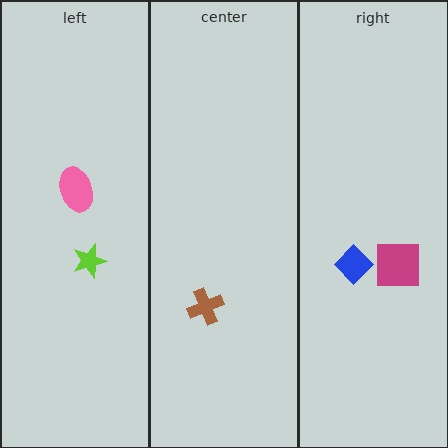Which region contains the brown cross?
The center region.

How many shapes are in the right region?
2.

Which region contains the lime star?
The left region.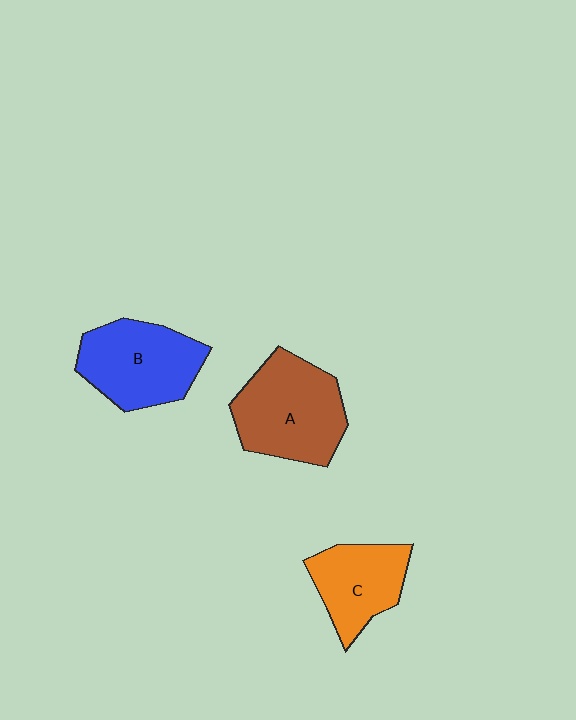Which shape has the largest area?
Shape A (brown).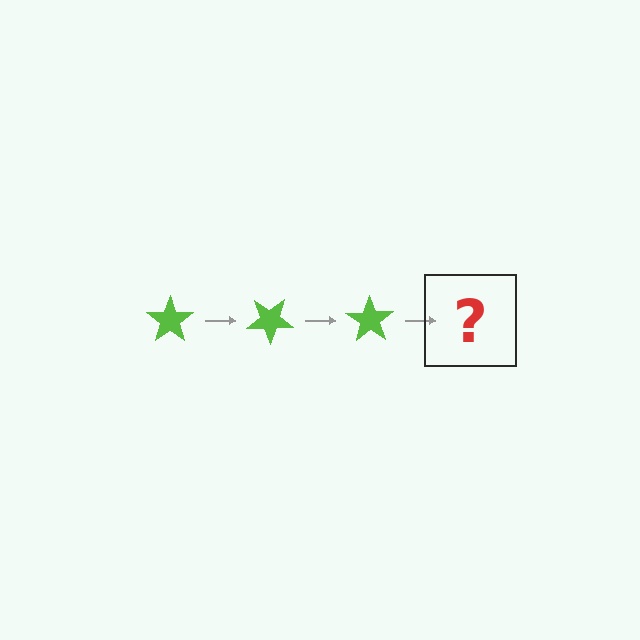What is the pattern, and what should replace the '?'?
The pattern is that the star rotates 35 degrees each step. The '?' should be a lime star rotated 105 degrees.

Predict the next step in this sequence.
The next step is a lime star rotated 105 degrees.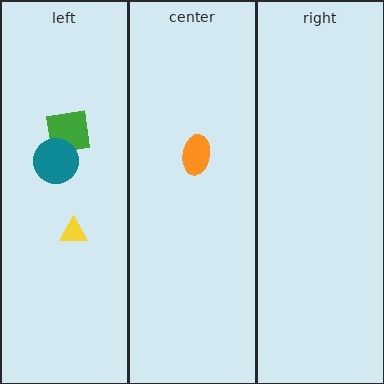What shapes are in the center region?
The orange ellipse.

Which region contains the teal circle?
The left region.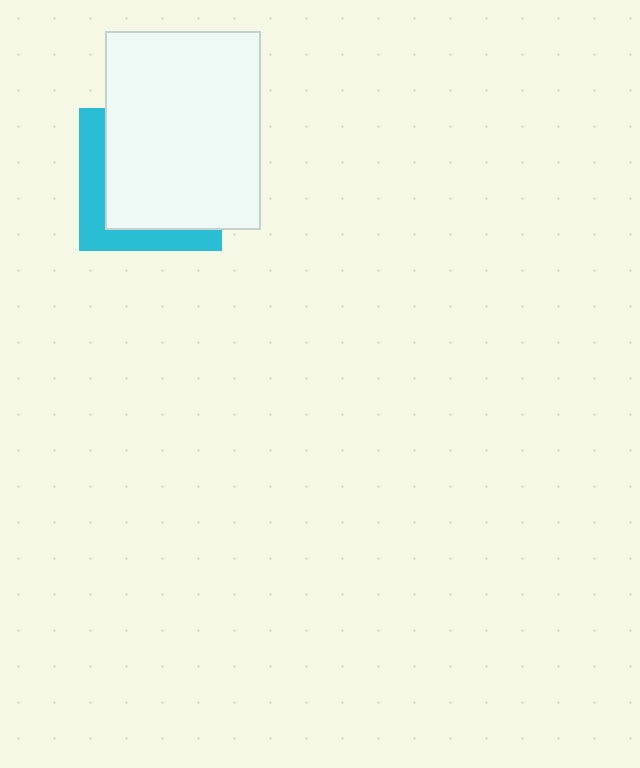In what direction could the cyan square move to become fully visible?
The cyan square could move toward the lower-left. That would shift it out from behind the white rectangle entirely.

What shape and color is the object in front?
The object in front is a white rectangle.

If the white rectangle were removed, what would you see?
You would see the complete cyan square.